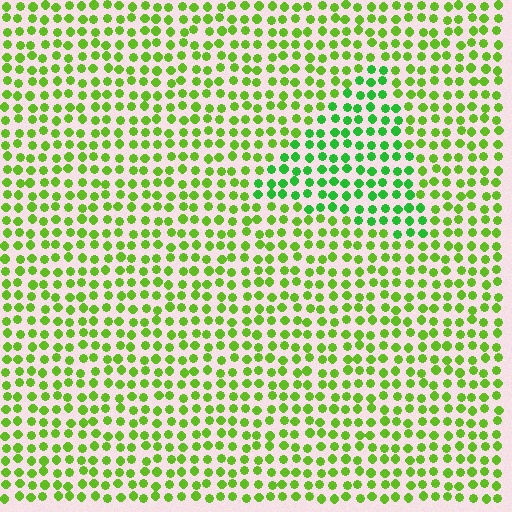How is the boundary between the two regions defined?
The boundary is defined purely by a slight shift in hue (about 29 degrees). Spacing, size, and orientation are identical on both sides.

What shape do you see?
I see a triangle.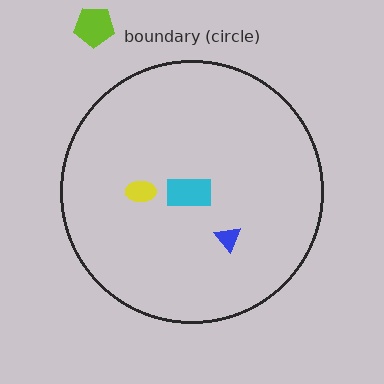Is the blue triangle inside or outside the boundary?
Inside.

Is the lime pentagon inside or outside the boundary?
Outside.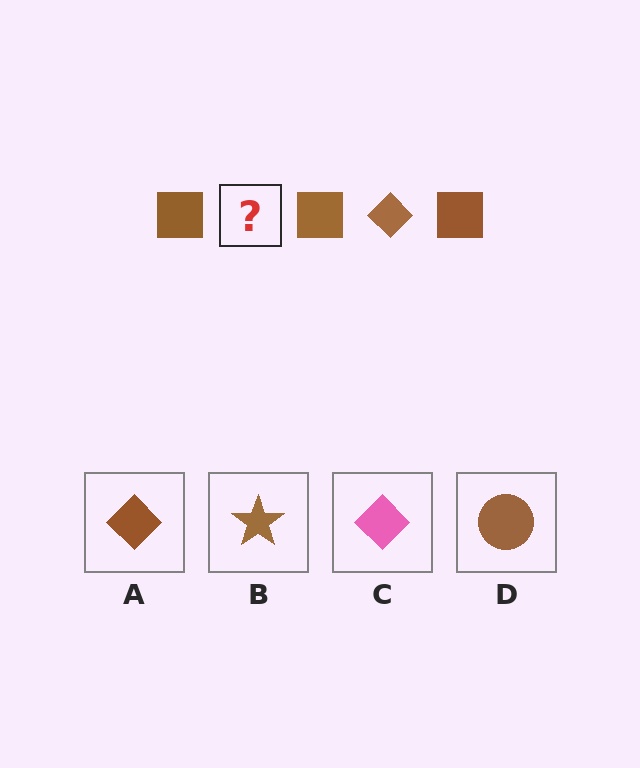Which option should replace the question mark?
Option A.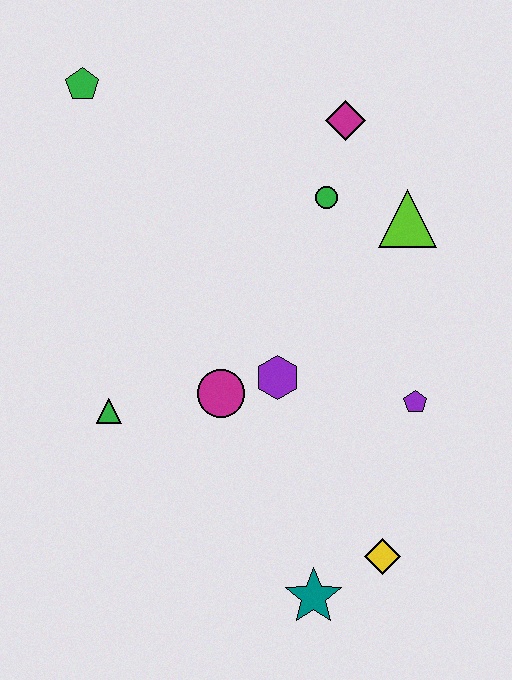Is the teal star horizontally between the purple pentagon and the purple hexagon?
Yes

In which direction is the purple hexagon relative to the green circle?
The purple hexagon is below the green circle.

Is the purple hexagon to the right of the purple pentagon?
No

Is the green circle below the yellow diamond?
No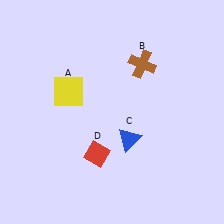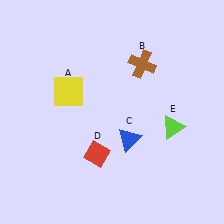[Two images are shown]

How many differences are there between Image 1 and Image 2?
There is 1 difference between the two images.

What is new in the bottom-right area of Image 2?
A lime triangle (E) was added in the bottom-right area of Image 2.